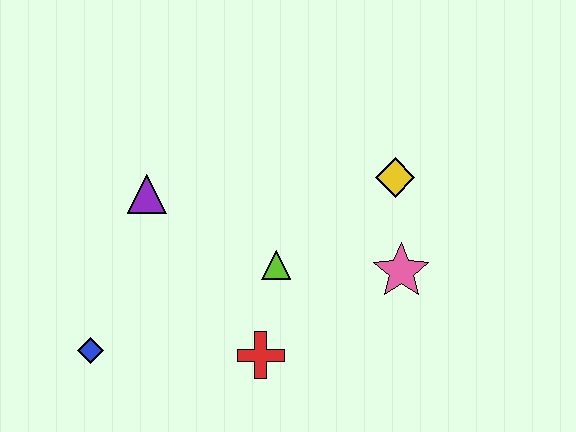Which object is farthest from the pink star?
The blue diamond is farthest from the pink star.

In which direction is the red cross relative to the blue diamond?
The red cross is to the right of the blue diamond.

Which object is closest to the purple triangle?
The lime triangle is closest to the purple triangle.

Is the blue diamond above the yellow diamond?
No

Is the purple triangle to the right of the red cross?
No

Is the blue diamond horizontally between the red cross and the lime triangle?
No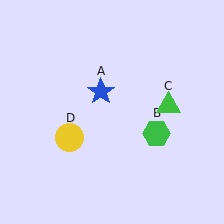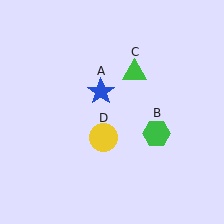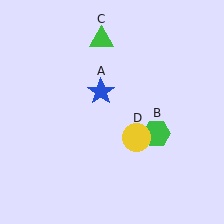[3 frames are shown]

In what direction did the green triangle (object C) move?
The green triangle (object C) moved up and to the left.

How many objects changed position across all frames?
2 objects changed position: green triangle (object C), yellow circle (object D).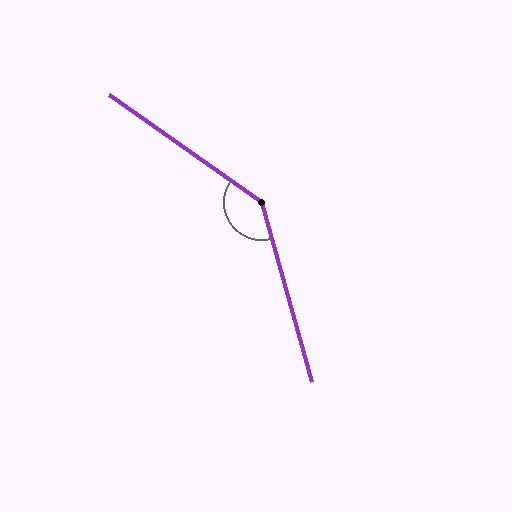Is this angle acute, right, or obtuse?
It is obtuse.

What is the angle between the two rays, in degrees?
Approximately 141 degrees.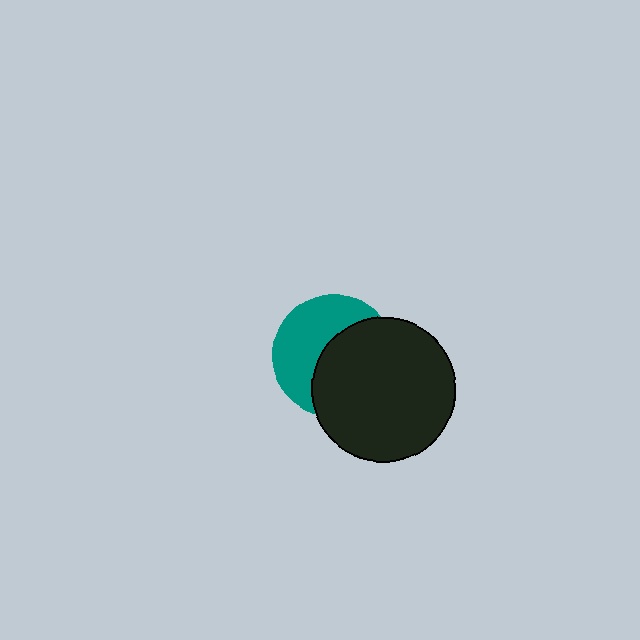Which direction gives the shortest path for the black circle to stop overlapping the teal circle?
Moving right gives the shortest separation.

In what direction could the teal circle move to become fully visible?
The teal circle could move left. That would shift it out from behind the black circle entirely.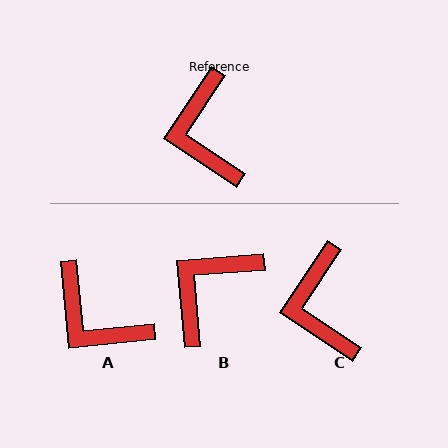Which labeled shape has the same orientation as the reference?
C.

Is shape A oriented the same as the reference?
No, it is off by about 39 degrees.